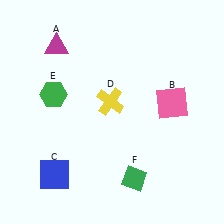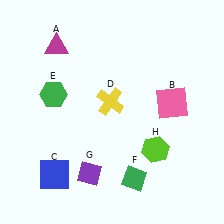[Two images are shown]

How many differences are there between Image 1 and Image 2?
There are 2 differences between the two images.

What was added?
A purple diamond (G), a lime hexagon (H) were added in Image 2.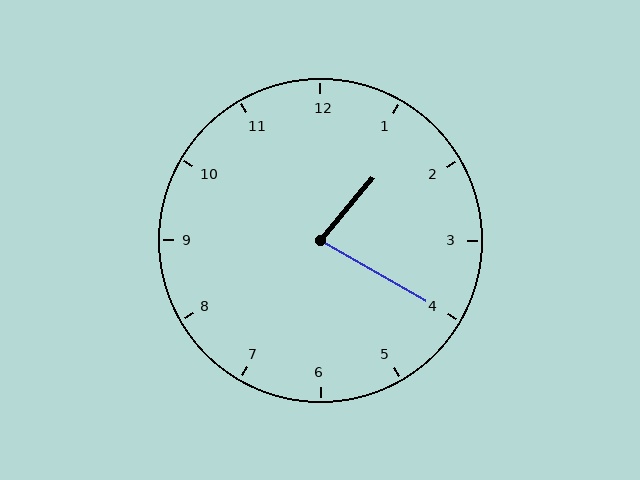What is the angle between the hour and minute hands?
Approximately 80 degrees.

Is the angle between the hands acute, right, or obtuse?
It is acute.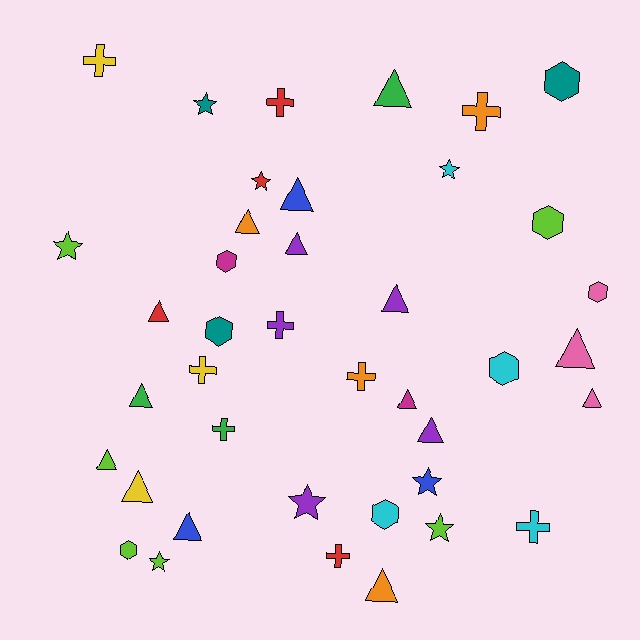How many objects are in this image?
There are 40 objects.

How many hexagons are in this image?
There are 8 hexagons.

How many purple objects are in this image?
There are 5 purple objects.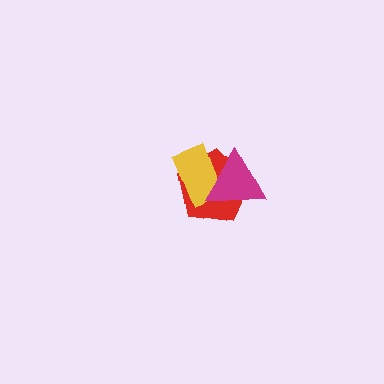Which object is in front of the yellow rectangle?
The magenta triangle is in front of the yellow rectangle.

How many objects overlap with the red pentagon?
2 objects overlap with the red pentagon.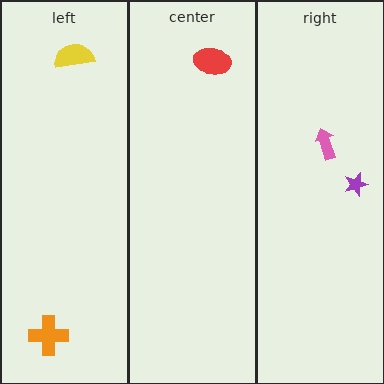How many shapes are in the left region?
2.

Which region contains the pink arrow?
The right region.